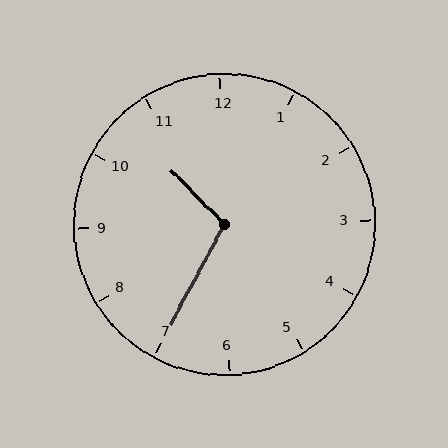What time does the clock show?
10:35.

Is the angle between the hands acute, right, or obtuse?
It is obtuse.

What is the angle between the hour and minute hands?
Approximately 108 degrees.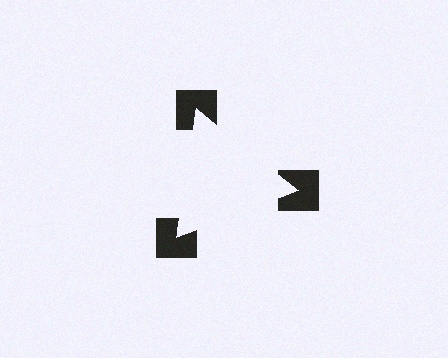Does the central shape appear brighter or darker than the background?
It typically appears slightly brighter than the background, even though no actual brightness change is drawn.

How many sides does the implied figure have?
3 sides.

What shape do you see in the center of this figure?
An illusory triangle — its edges are inferred from the aligned wedge cuts in the notched squares, not physically drawn.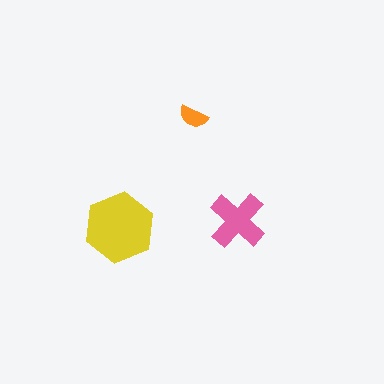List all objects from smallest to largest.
The orange semicircle, the pink cross, the yellow hexagon.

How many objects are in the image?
There are 3 objects in the image.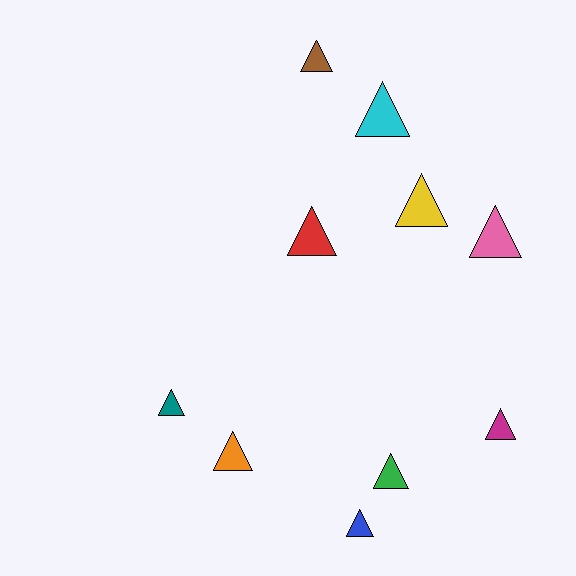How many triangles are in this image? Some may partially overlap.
There are 10 triangles.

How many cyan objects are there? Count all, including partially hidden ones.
There is 1 cyan object.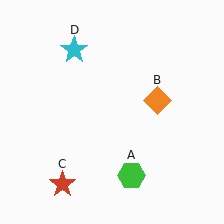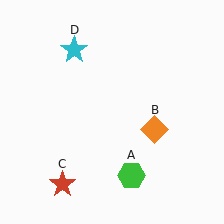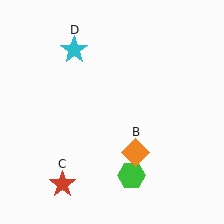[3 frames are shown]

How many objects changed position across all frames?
1 object changed position: orange diamond (object B).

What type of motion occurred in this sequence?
The orange diamond (object B) rotated clockwise around the center of the scene.